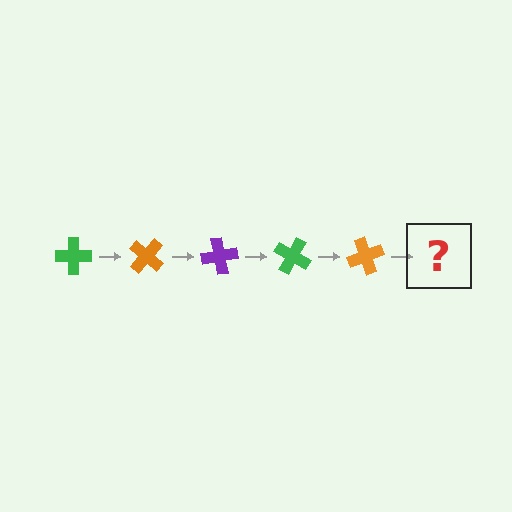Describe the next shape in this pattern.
It should be a purple cross, rotated 200 degrees from the start.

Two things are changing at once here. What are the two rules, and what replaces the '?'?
The two rules are that it rotates 40 degrees each step and the color cycles through green, orange, and purple. The '?' should be a purple cross, rotated 200 degrees from the start.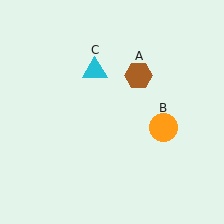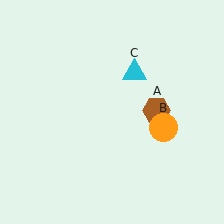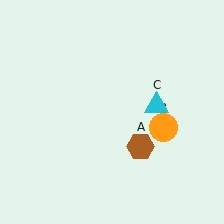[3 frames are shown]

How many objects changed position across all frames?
2 objects changed position: brown hexagon (object A), cyan triangle (object C).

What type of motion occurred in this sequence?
The brown hexagon (object A), cyan triangle (object C) rotated clockwise around the center of the scene.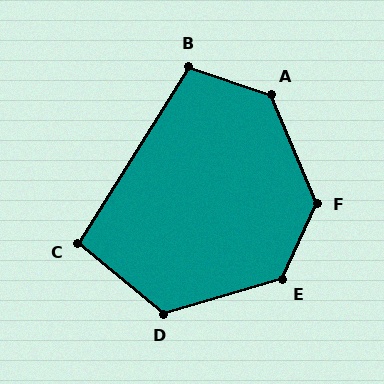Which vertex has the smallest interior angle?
C, at approximately 97 degrees.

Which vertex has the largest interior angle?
F, at approximately 133 degrees.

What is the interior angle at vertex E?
Approximately 131 degrees (obtuse).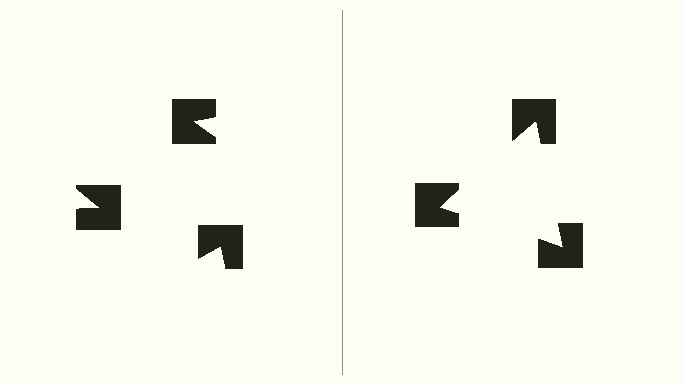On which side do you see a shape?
An illusory triangle appears on the right side. On the left side the wedge cuts are rotated, so no coherent shape forms.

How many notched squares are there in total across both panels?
6 — 3 on each side.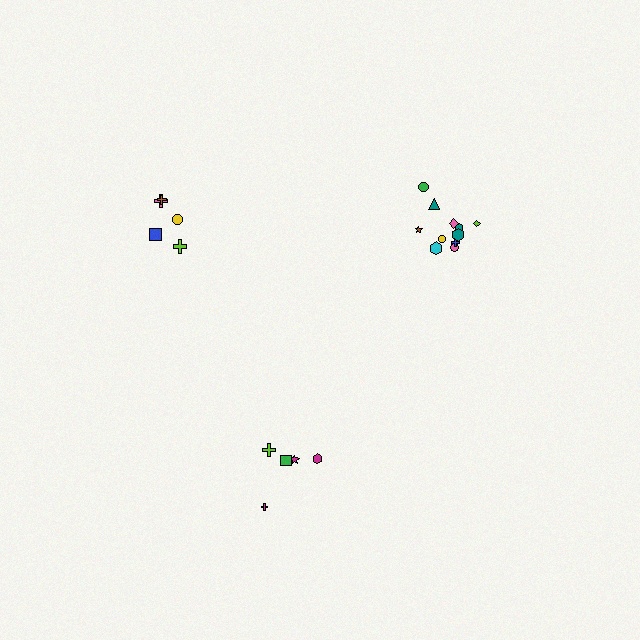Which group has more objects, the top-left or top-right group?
The top-right group.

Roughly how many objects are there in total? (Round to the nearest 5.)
Roughly 20 objects in total.